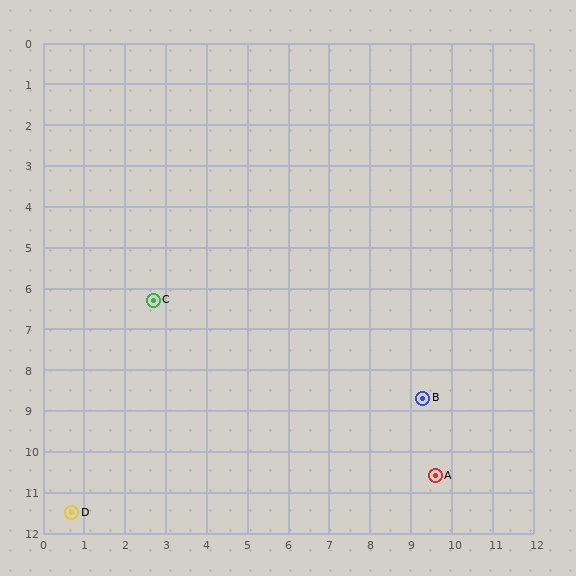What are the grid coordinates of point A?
Point A is at approximately (9.6, 10.6).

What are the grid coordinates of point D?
Point D is at approximately (0.7, 11.5).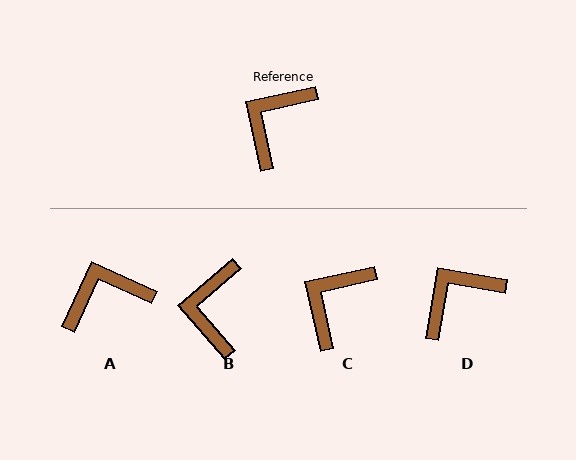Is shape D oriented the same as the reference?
No, it is off by about 22 degrees.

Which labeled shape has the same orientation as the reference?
C.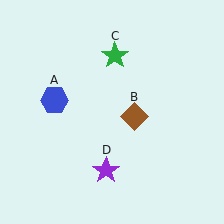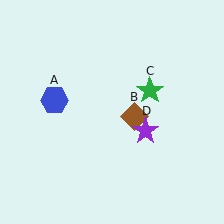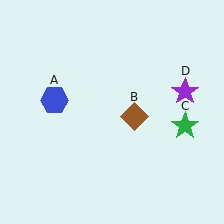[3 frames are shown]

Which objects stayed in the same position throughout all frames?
Blue hexagon (object A) and brown diamond (object B) remained stationary.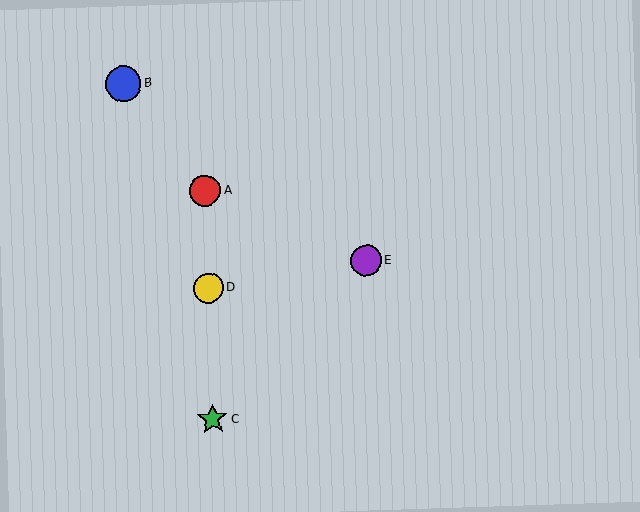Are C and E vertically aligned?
No, C is at x≈212 and E is at x≈366.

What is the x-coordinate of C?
Object C is at x≈212.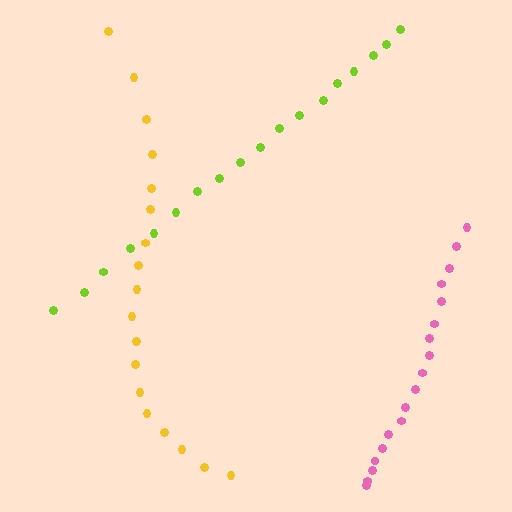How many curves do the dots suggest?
There are 3 distinct paths.